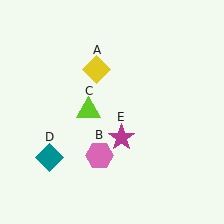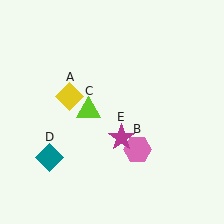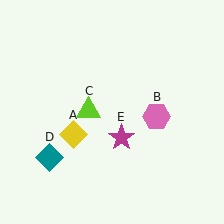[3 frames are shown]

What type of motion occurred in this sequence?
The yellow diamond (object A), pink hexagon (object B) rotated counterclockwise around the center of the scene.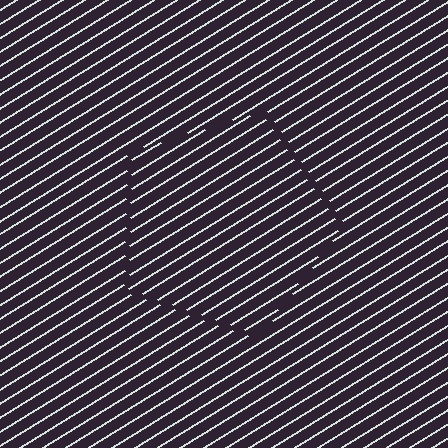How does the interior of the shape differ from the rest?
The interior of the shape contains the same grating, shifted by half a period — the contour is defined by the phase discontinuity where line-ends from the inner and outer gratings abut.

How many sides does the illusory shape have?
5 sides — the line-ends trace a pentagon.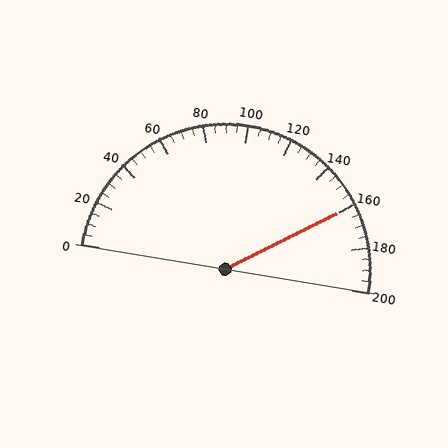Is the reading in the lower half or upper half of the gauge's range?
The reading is in the upper half of the range (0 to 200).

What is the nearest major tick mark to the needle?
The nearest major tick mark is 160.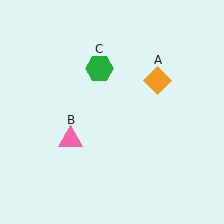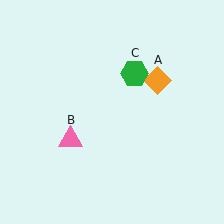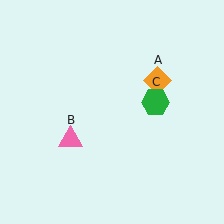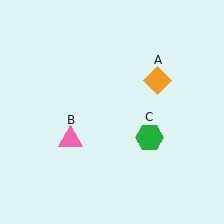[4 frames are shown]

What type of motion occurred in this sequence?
The green hexagon (object C) rotated clockwise around the center of the scene.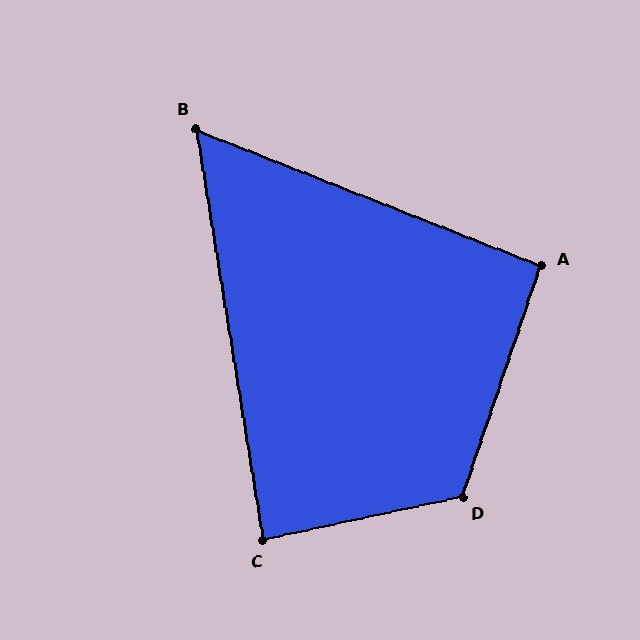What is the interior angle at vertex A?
Approximately 93 degrees (approximately right).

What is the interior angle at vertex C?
Approximately 87 degrees (approximately right).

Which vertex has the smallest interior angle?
B, at approximately 59 degrees.